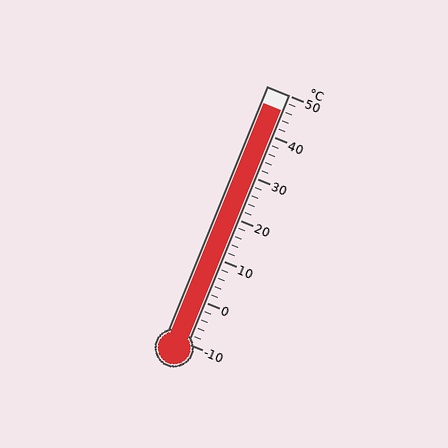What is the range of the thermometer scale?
The thermometer scale ranges from -10°C to 50°C.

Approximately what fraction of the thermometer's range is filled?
The thermometer is filled to approximately 95% of its range.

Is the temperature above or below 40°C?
The temperature is above 40°C.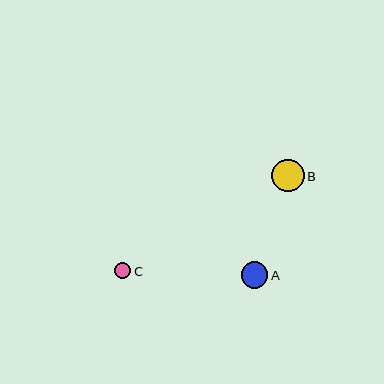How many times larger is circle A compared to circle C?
Circle A is approximately 1.7 times the size of circle C.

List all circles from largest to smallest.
From largest to smallest: B, A, C.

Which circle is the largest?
Circle B is the largest with a size of approximately 33 pixels.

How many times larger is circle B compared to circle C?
Circle B is approximately 2.1 times the size of circle C.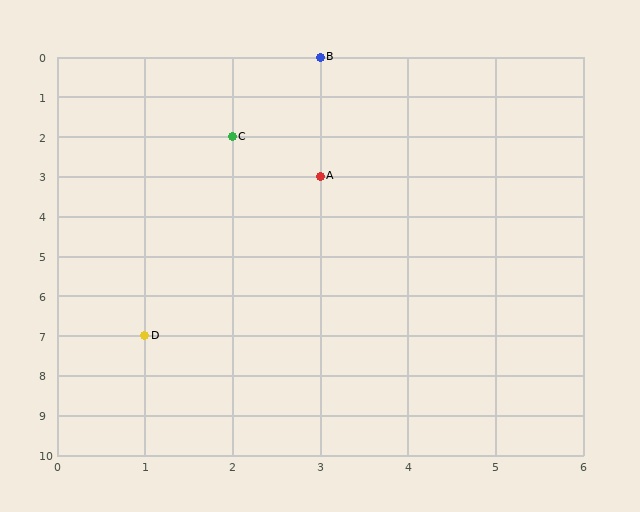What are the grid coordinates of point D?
Point D is at grid coordinates (1, 7).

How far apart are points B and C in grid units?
Points B and C are 1 column and 2 rows apart (about 2.2 grid units diagonally).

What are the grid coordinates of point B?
Point B is at grid coordinates (3, 0).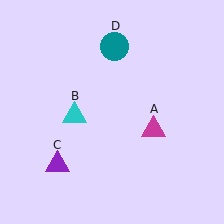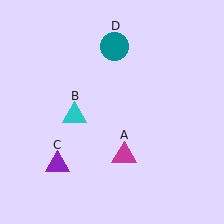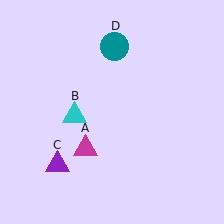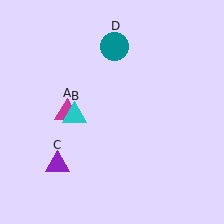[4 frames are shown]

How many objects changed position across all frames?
1 object changed position: magenta triangle (object A).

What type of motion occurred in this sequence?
The magenta triangle (object A) rotated clockwise around the center of the scene.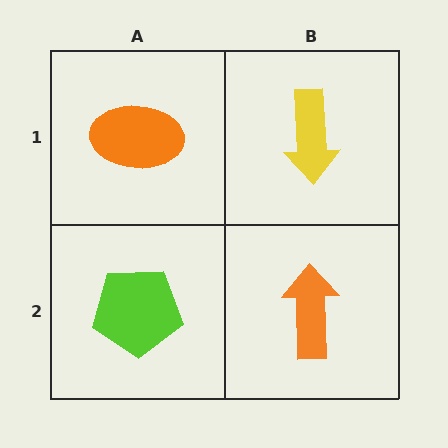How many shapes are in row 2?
2 shapes.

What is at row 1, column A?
An orange ellipse.